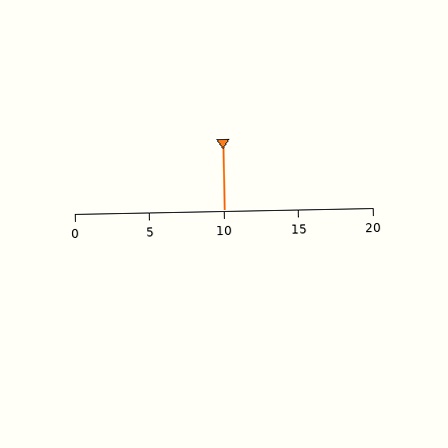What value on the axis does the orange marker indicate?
The marker indicates approximately 10.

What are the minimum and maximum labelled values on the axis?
The axis runs from 0 to 20.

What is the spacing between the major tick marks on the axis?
The major ticks are spaced 5 apart.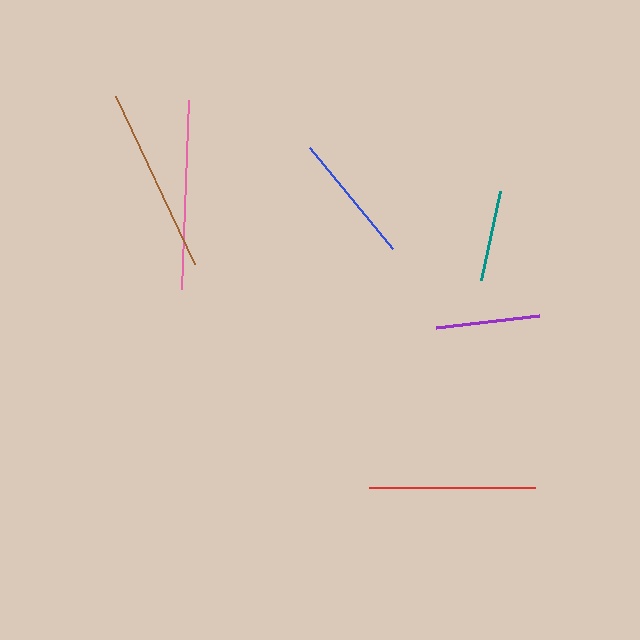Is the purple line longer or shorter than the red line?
The red line is longer than the purple line.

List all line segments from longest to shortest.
From longest to shortest: pink, brown, red, blue, purple, teal.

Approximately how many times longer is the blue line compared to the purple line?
The blue line is approximately 1.3 times the length of the purple line.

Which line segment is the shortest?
The teal line is the shortest at approximately 91 pixels.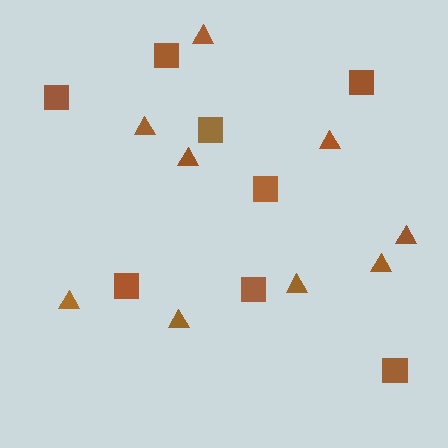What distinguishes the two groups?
There are 2 groups: one group of triangles (9) and one group of squares (8).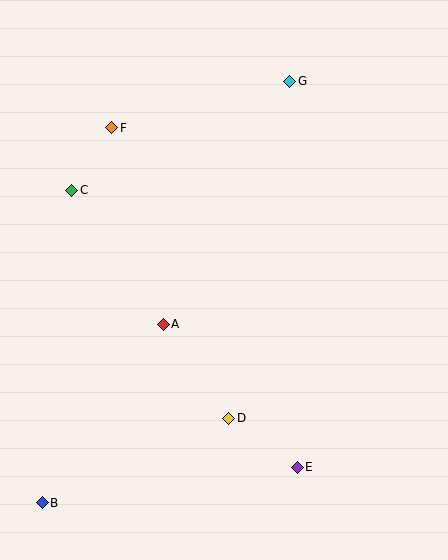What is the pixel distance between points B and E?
The distance between B and E is 257 pixels.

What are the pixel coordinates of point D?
Point D is at (229, 418).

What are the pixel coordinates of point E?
Point E is at (297, 467).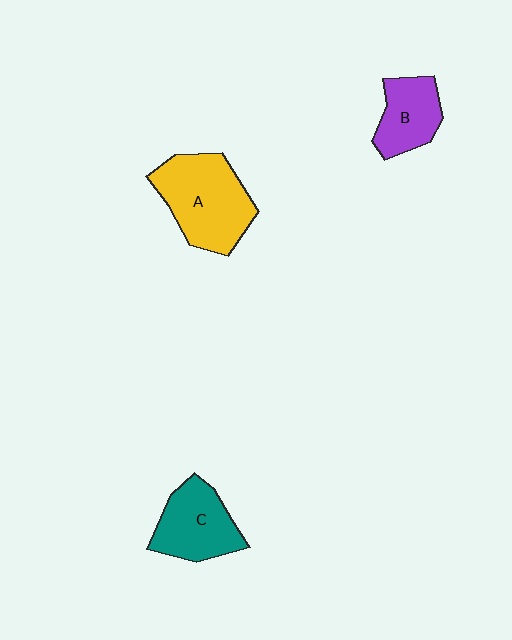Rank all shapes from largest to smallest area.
From largest to smallest: A (yellow), C (teal), B (purple).